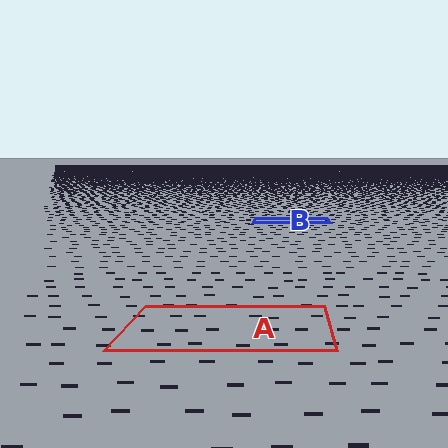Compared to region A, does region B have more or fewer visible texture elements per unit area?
Region B has more texture elements per unit area — they are packed more densely because it is farther away.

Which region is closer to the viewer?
Region A is closer. The texture elements there are larger and more spread out.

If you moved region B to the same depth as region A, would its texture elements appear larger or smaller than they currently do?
They would appear larger. At a closer depth, the same texture elements are projected at a bigger on-screen size.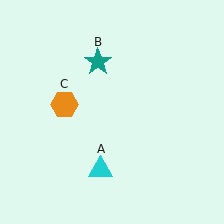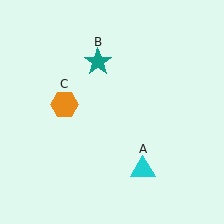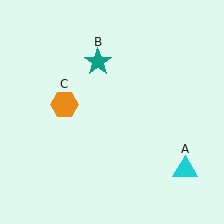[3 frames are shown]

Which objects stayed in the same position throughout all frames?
Teal star (object B) and orange hexagon (object C) remained stationary.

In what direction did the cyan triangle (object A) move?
The cyan triangle (object A) moved right.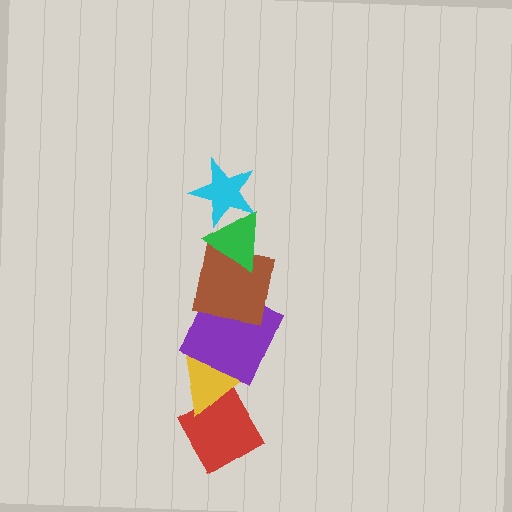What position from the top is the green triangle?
The green triangle is 2nd from the top.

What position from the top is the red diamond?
The red diamond is 6th from the top.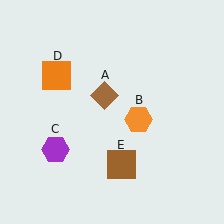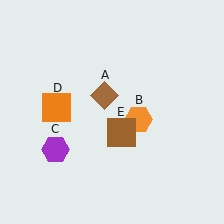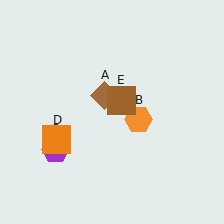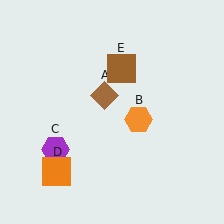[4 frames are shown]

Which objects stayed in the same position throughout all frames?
Brown diamond (object A) and orange hexagon (object B) and purple hexagon (object C) remained stationary.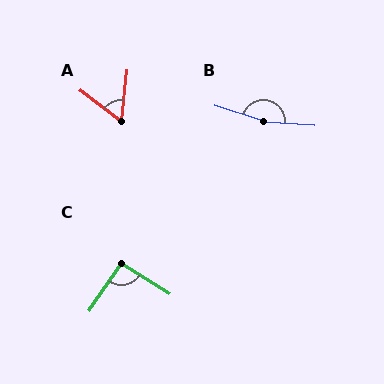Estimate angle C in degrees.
Approximately 92 degrees.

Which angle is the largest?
B, at approximately 167 degrees.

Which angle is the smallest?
A, at approximately 59 degrees.